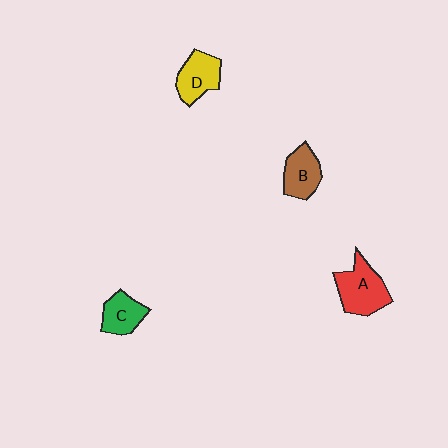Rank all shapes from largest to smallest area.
From largest to smallest: A (red), D (yellow), B (brown), C (green).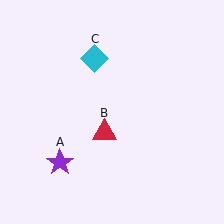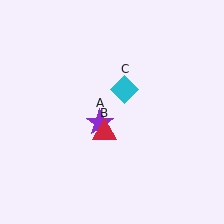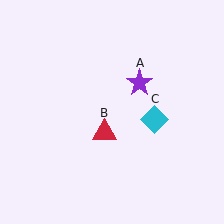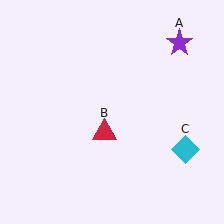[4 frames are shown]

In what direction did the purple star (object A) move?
The purple star (object A) moved up and to the right.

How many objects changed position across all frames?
2 objects changed position: purple star (object A), cyan diamond (object C).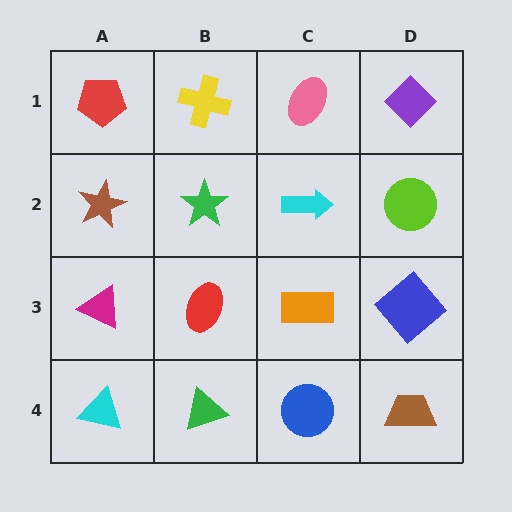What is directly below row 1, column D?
A lime circle.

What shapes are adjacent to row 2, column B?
A yellow cross (row 1, column B), a red ellipse (row 3, column B), a brown star (row 2, column A), a cyan arrow (row 2, column C).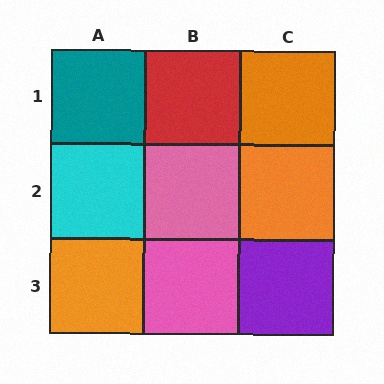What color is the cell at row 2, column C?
Orange.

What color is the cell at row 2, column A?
Cyan.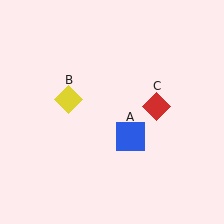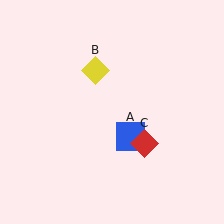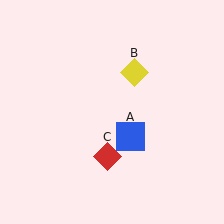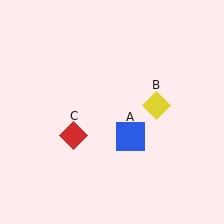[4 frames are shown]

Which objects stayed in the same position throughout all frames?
Blue square (object A) remained stationary.